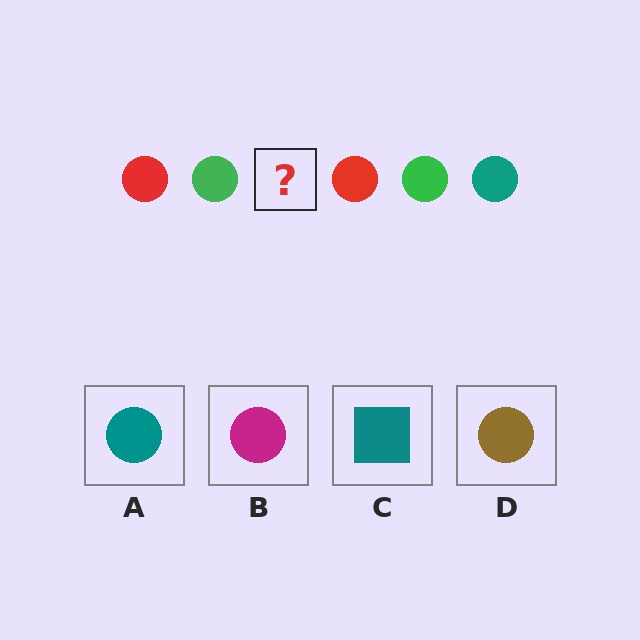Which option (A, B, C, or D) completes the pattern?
A.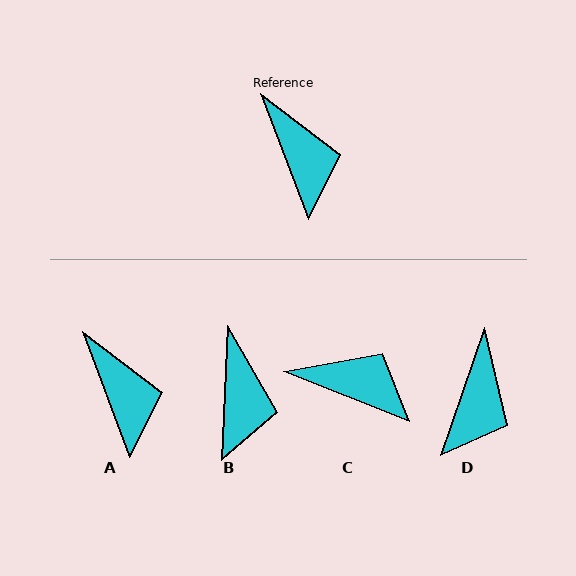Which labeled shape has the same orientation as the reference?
A.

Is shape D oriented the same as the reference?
No, it is off by about 39 degrees.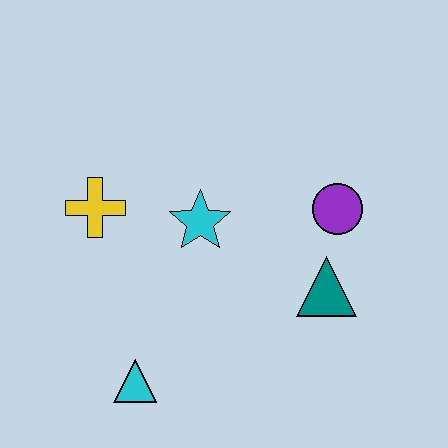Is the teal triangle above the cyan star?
No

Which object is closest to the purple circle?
The teal triangle is closest to the purple circle.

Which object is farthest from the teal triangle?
The yellow cross is farthest from the teal triangle.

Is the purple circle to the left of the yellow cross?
No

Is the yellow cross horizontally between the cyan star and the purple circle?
No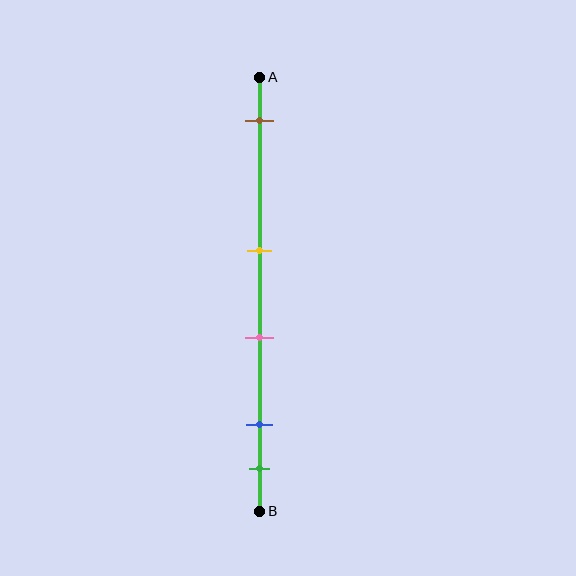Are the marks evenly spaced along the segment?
No, the marks are not evenly spaced.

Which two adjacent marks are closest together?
The blue and green marks are the closest adjacent pair.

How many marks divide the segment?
There are 5 marks dividing the segment.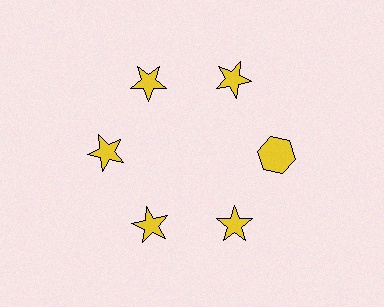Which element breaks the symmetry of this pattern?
The yellow hexagon at roughly the 3 o'clock position breaks the symmetry. All other shapes are yellow stars.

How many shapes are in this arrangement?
There are 6 shapes arranged in a ring pattern.